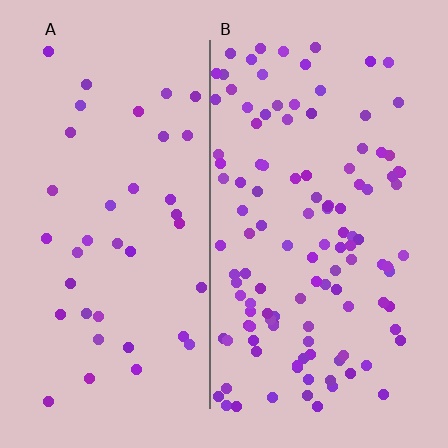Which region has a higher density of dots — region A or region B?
B (the right).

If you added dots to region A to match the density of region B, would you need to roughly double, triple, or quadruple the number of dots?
Approximately triple.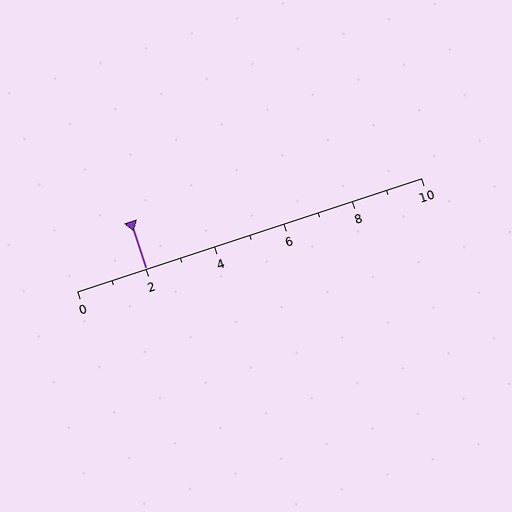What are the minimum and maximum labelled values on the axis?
The axis runs from 0 to 10.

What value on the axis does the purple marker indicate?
The marker indicates approximately 2.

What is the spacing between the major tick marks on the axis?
The major ticks are spaced 2 apart.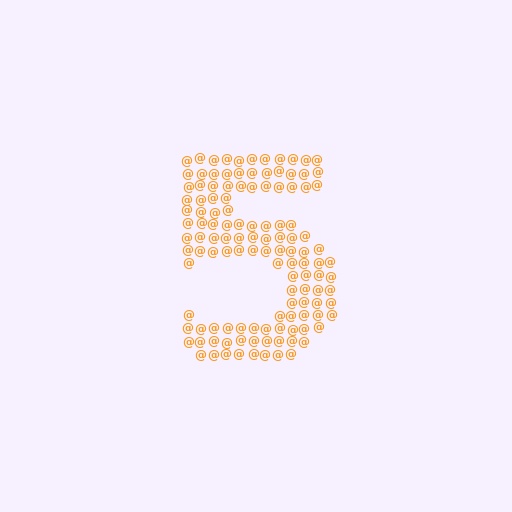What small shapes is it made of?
It is made of small at signs.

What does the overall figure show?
The overall figure shows the digit 5.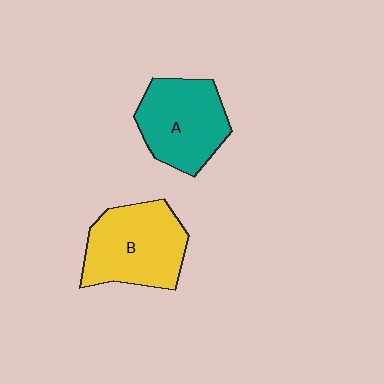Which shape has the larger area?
Shape B (yellow).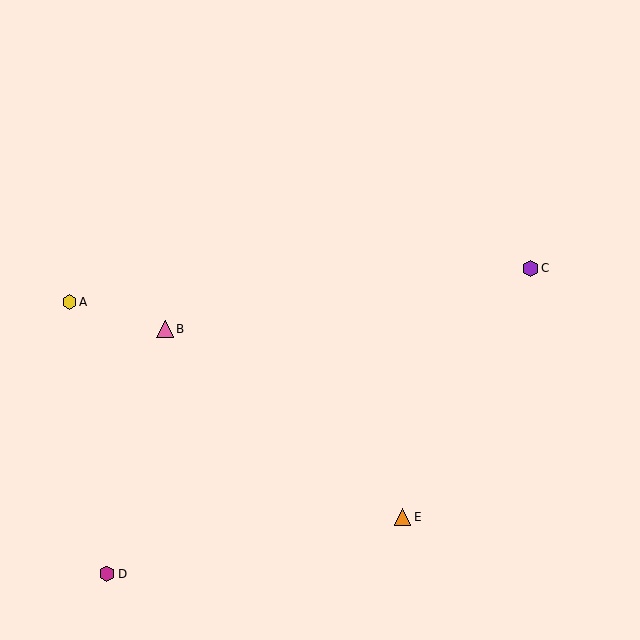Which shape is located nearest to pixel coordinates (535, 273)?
The purple hexagon (labeled C) at (530, 268) is nearest to that location.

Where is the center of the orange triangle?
The center of the orange triangle is at (402, 517).